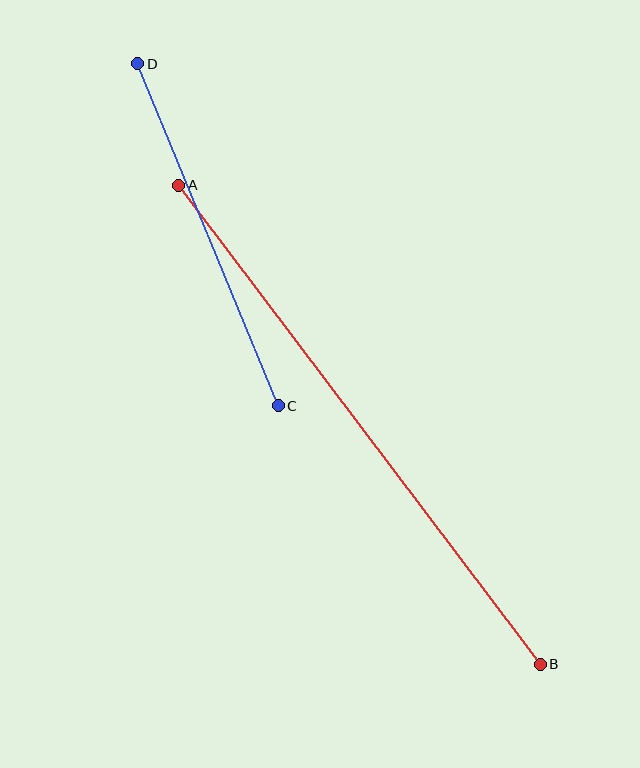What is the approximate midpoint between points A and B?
The midpoint is at approximately (359, 425) pixels.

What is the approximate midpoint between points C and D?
The midpoint is at approximately (208, 235) pixels.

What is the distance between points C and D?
The distance is approximately 370 pixels.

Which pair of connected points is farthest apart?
Points A and B are farthest apart.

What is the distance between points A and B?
The distance is approximately 600 pixels.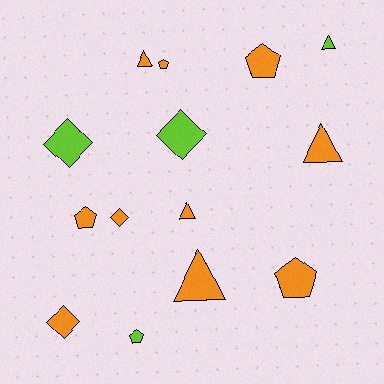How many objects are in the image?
There are 14 objects.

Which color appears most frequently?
Orange, with 10 objects.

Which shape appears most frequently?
Triangle, with 5 objects.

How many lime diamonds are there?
There are 2 lime diamonds.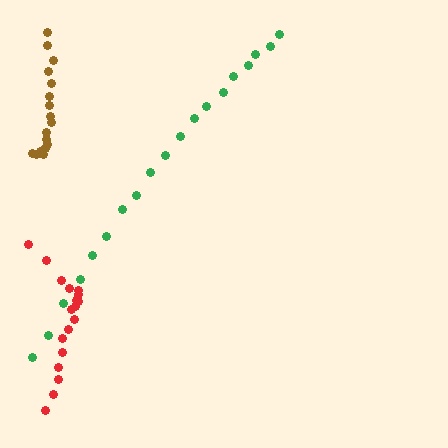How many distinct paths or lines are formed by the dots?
There are 3 distinct paths.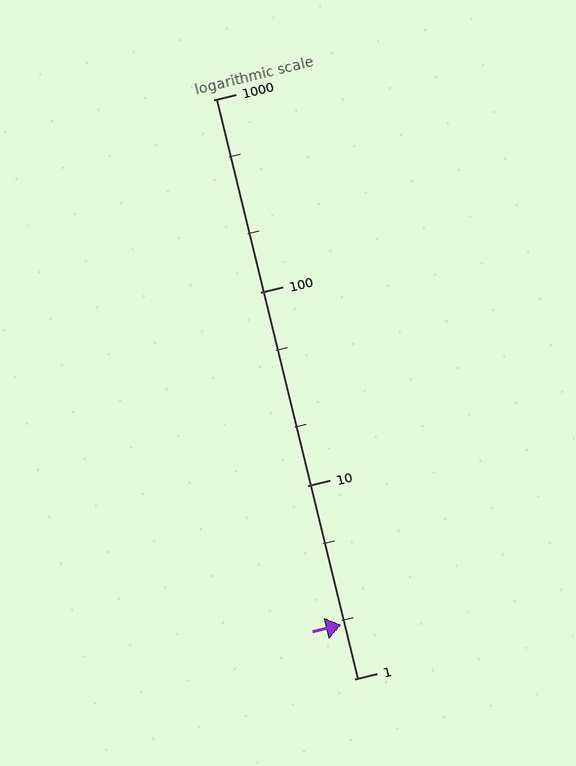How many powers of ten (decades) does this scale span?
The scale spans 3 decades, from 1 to 1000.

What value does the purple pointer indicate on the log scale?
The pointer indicates approximately 1.9.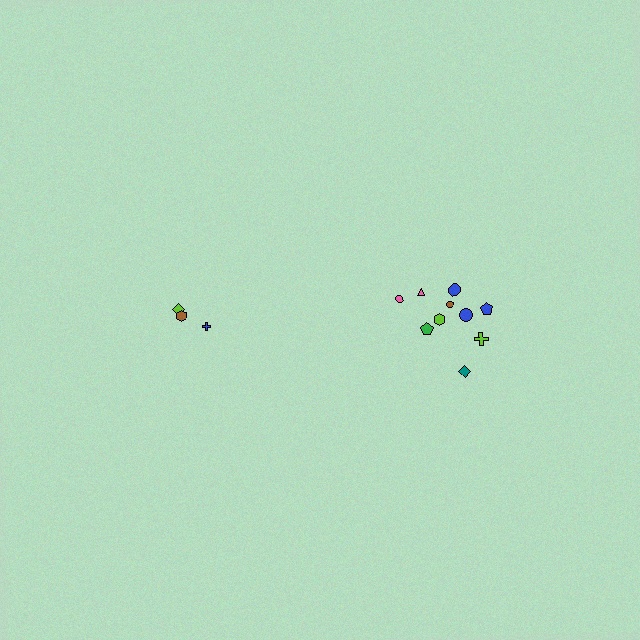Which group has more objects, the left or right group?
The right group.